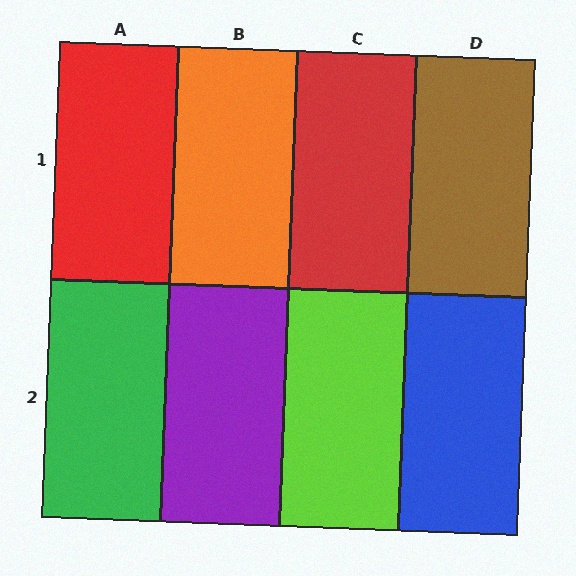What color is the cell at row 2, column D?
Blue.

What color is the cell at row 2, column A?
Green.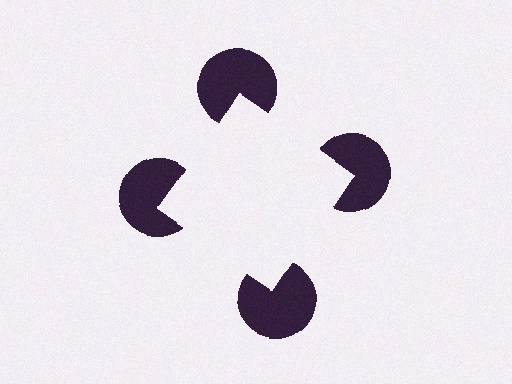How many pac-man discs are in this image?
There are 4 — one at each vertex of the illusory square.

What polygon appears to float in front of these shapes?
An illusory square — its edges are inferred from the aligned wedge cuts in the pac-man discs, not physically drawn.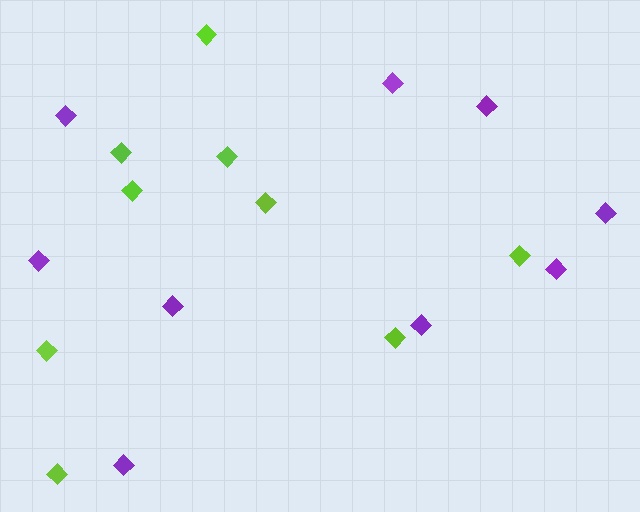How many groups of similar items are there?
There are 2 groups: one group of lime diamonds (9) and one group of purple diamonds (9).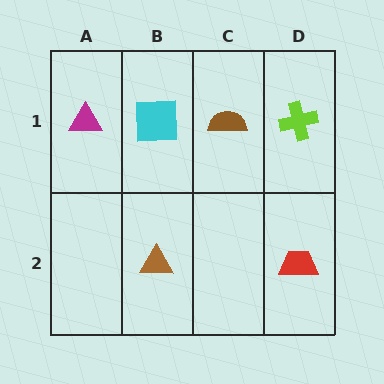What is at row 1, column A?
A magenta triangle.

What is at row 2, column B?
A brown triangle.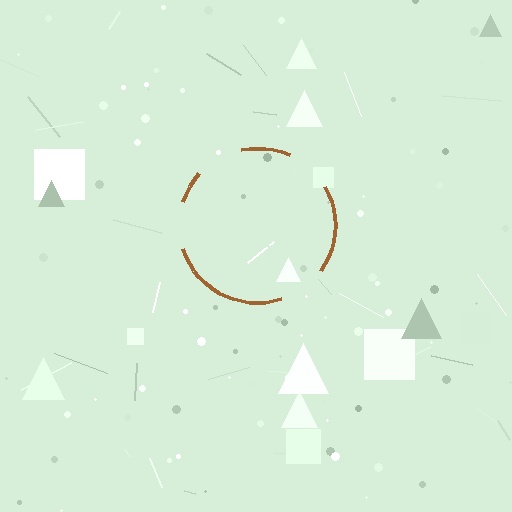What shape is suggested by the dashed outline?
The dashed outline suggests a circle.